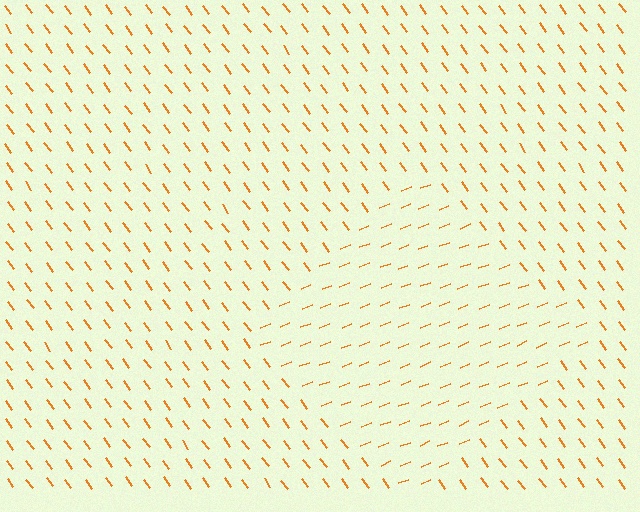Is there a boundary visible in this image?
Yes, there is a texture boundary formed by a change in line orientation.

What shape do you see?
I see a diamond.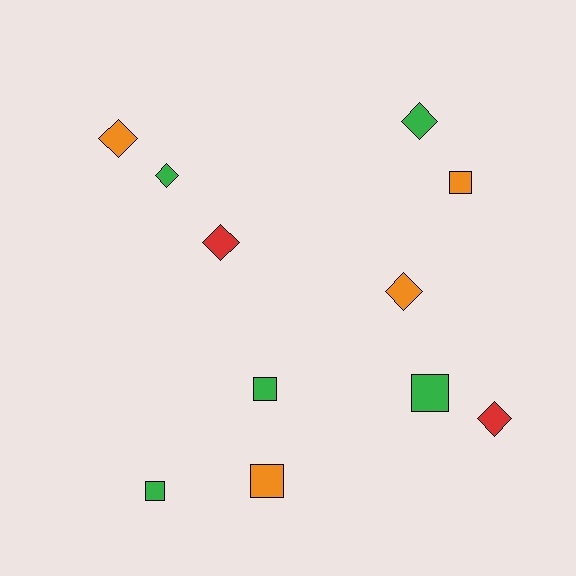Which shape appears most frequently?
Diamond, with 6 objects.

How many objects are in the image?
There are 11 objects.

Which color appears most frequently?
Green, with 5 objects.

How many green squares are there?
There are 3 green squares.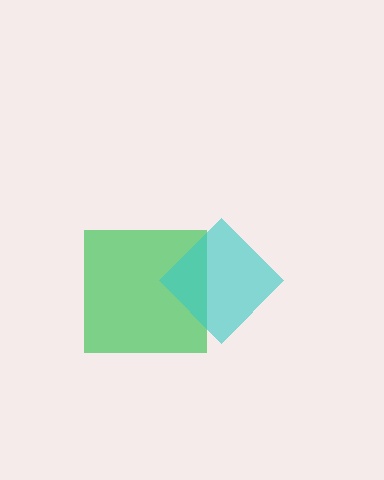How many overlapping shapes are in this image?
There are 2 overlapping shapes in the image.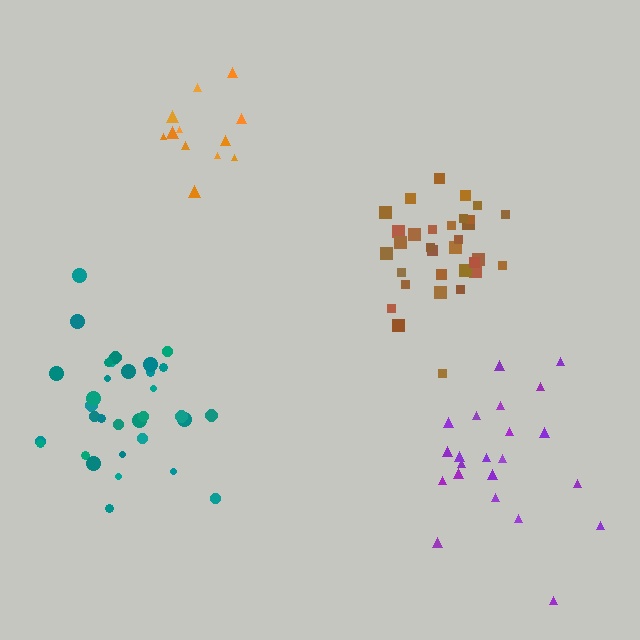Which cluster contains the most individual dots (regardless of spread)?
Teal (33).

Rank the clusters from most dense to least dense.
brown, orange, teal, purple.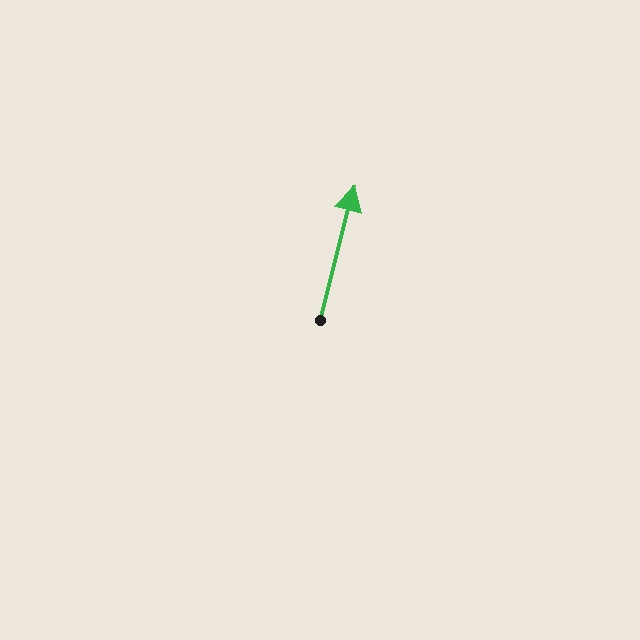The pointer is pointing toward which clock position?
Roughly 12 o'clock.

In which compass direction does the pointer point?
North.